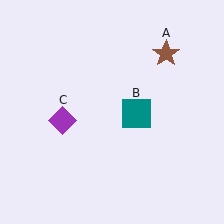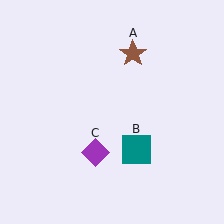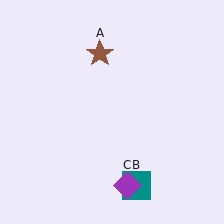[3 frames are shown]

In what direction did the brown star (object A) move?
The brown star (object A) moved left.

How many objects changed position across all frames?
3 objects changed position: brown star (object A), teal square (object B), purple diamond (object C).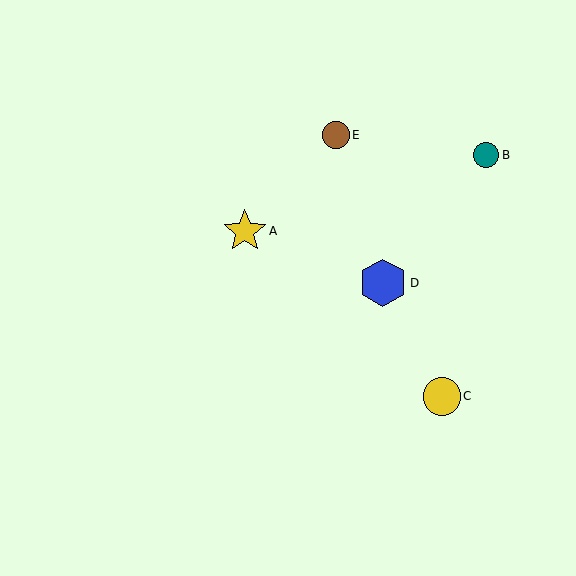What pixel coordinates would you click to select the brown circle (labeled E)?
Click at (336, 135) to select the brown circle E.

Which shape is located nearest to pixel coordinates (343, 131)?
The brown circle (labeled E) at (336, 135) is nearest to that location.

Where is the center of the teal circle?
The center of the teal circle is at (486, 155).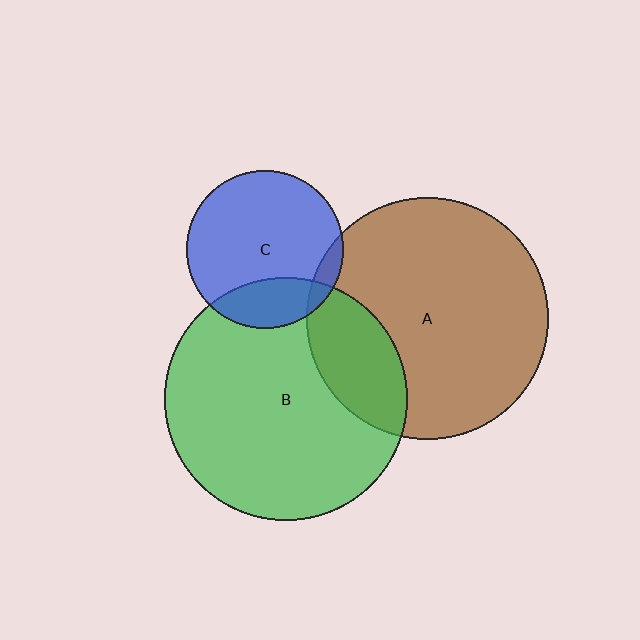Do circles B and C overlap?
Yes.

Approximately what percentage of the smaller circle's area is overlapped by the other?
Approximately 20%.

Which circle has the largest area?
Circle B (green).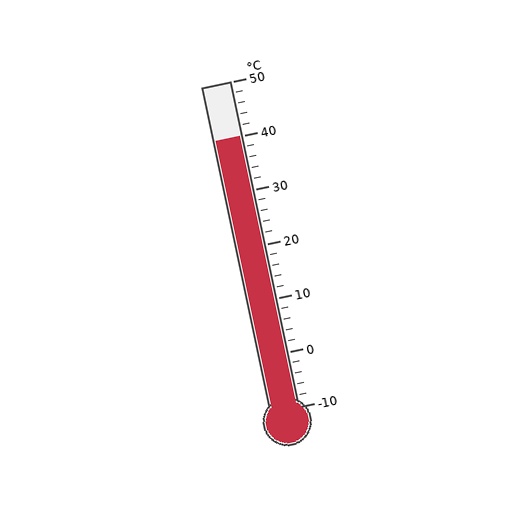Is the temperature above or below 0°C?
The temperature is above 0°C.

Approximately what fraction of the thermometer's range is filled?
The thermometer is filled to approximately 85% of its range.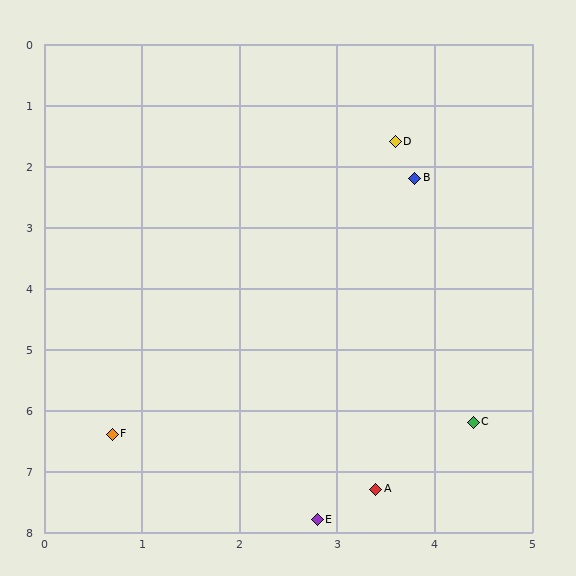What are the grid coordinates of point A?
Point A is at approximately (3.4, 7.3).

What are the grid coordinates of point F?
Point F is at approximately (0.7, 6.4).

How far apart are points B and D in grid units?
Points B and D are about 0.6 grid units apart.